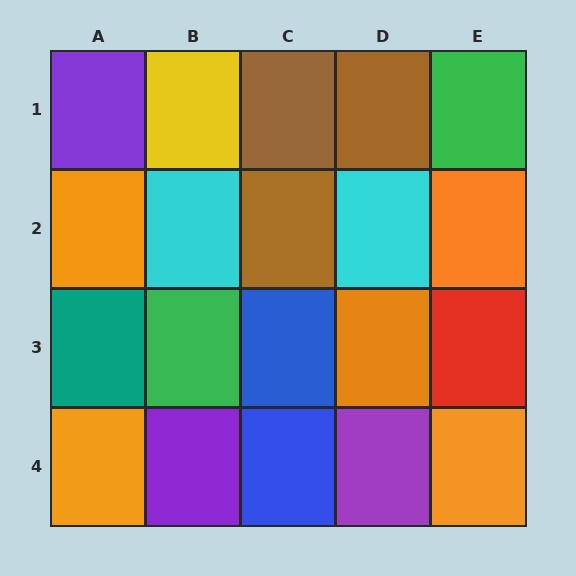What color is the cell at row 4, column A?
Orange.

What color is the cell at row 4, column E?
Orange.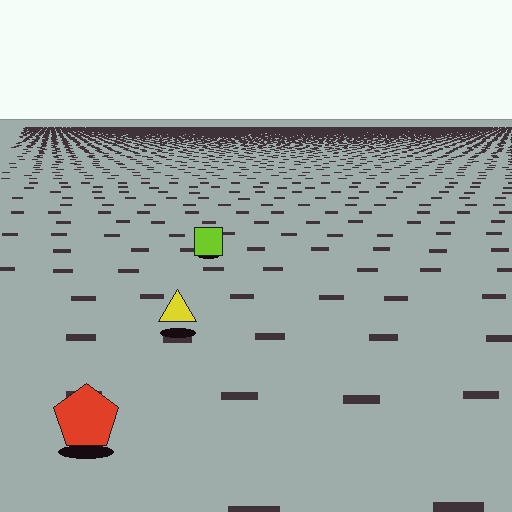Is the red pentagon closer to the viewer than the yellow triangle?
Yes. The red pentagon is closer — you can tell from the texture gradient: the ground texture is coarser near it.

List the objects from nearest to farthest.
From nearest to farthest: the red pentagon, the yellow triangle, the lime square.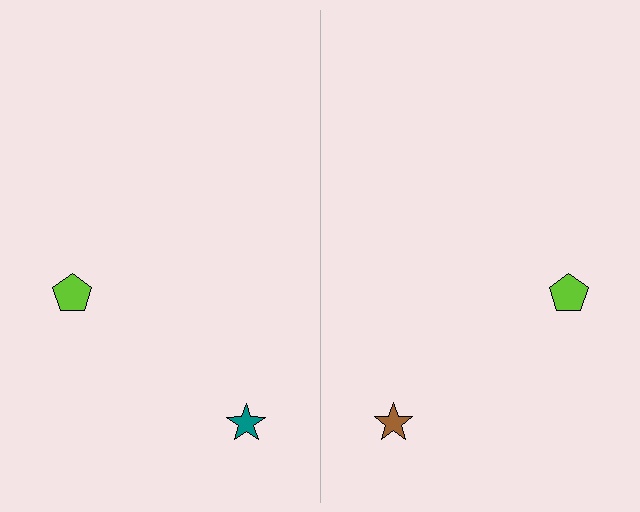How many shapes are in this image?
There are 4 shapes in this image.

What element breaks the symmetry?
The brown star on the right side breaks the symmetry — its mirror counterpart is teal.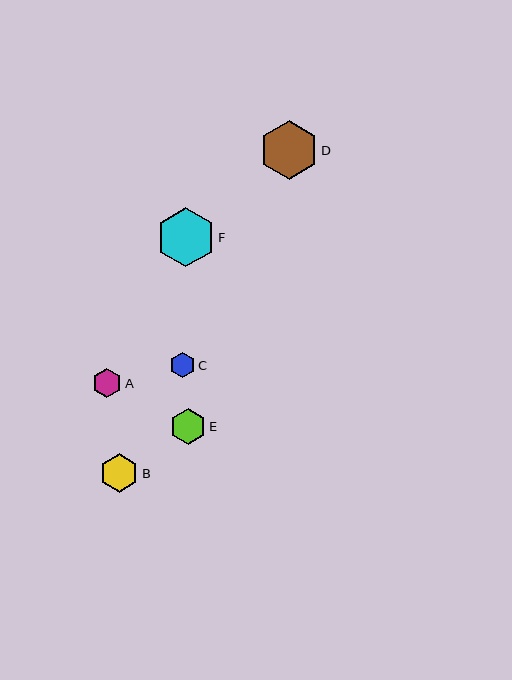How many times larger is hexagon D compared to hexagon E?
Hexagon D is approximately 1.6 times the size of hexagon E.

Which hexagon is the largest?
Hexagon F is the largest with a size of approximately 59 pixels.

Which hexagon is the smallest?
Hexagon C is the smallest with a size of approximately 26 pixels.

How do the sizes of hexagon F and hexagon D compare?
Hexagon F and hexagon D are approximately the same size.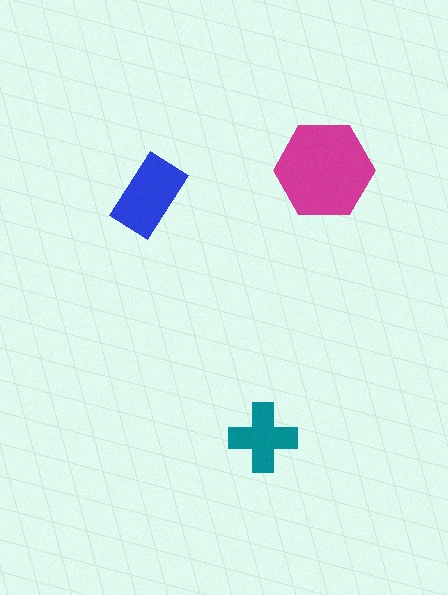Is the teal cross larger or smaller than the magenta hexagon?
Smaller.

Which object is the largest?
The magenta hexagon.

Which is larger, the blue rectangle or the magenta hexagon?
The magenta hexagon.